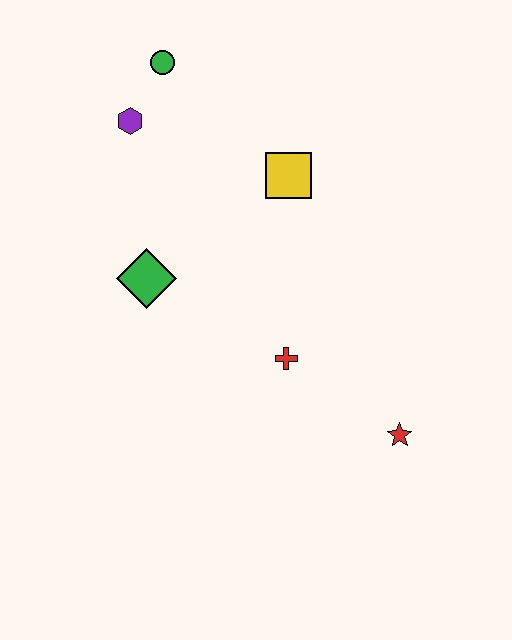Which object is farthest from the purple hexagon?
The red star is farthest from the purple hexagon.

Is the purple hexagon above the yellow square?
Yes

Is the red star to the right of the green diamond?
Yes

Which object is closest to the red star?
The red cross is closest to the red star.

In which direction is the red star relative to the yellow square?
The red star is below the yellow square.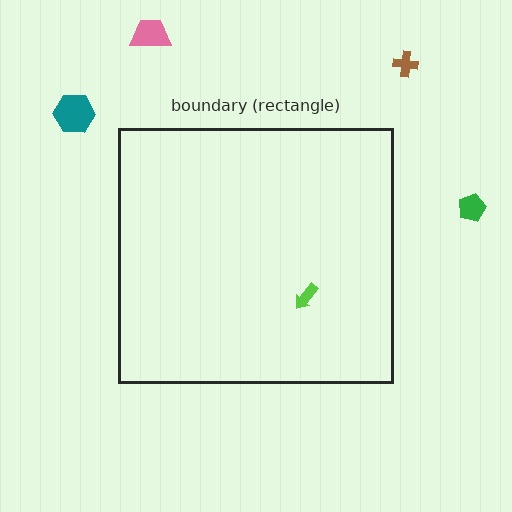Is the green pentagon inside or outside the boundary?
Outside.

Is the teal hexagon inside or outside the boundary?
Outside.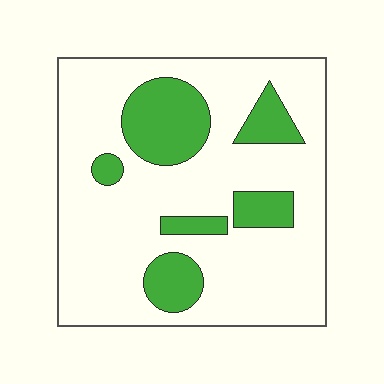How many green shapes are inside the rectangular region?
6.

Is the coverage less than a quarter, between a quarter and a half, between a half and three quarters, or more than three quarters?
Less than a quarter.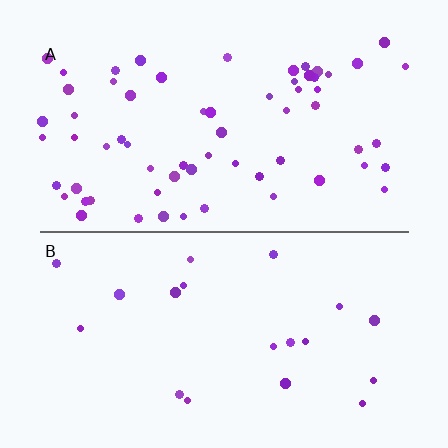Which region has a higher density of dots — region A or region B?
A (the top).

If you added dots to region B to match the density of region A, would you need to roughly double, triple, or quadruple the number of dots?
Approximately triple.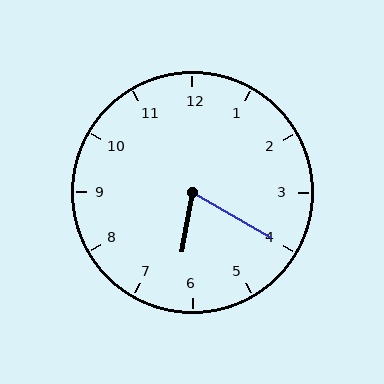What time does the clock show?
6:20.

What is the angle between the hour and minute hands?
Approximately 70 degrees.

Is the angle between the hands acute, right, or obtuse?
It is acute.